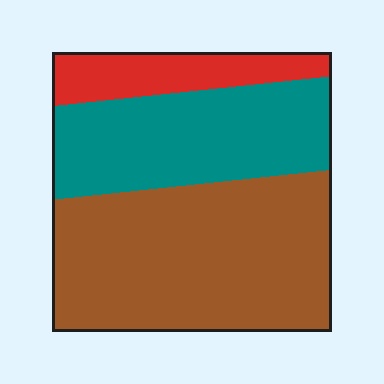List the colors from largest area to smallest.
From largest to smallest: brown, teal, red.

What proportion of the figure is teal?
Teal takes up about one third (1/3) of the figure.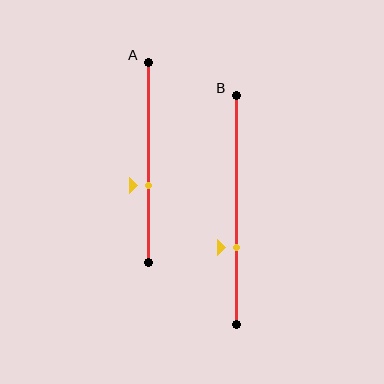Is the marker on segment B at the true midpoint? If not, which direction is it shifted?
No, the marker on segment B is shifted downward by about 17% of the segment length.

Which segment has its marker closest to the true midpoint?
Segment A has its marker closest to the true midpoint.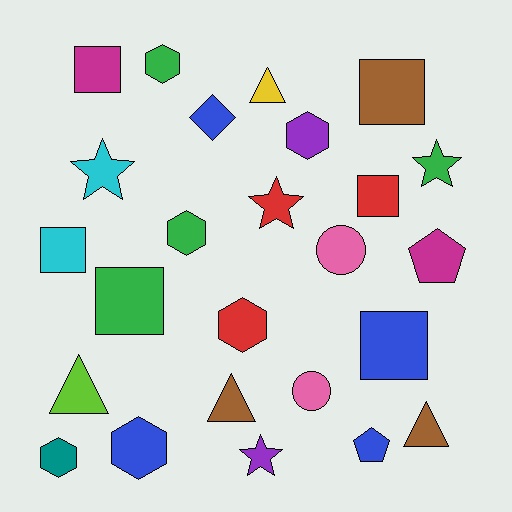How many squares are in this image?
There are 6 squares.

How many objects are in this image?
There are 25 objects.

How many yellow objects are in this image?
There is 1 yellow object.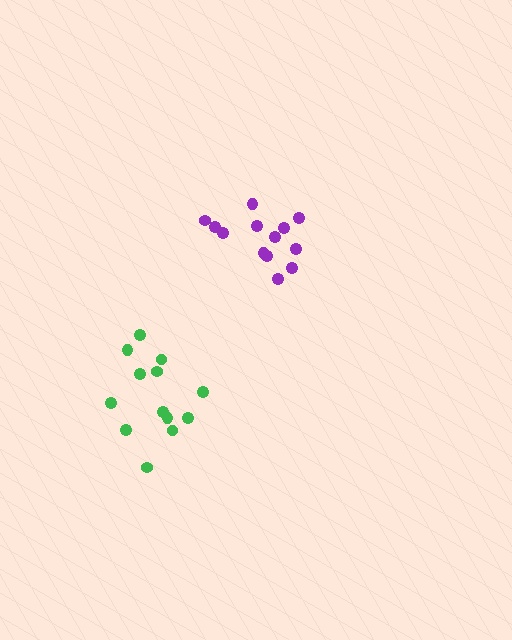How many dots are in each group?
Group 1: 13 dots, Group 2: 13 dots (26 total).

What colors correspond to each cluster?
The clusters are colored: purple, green.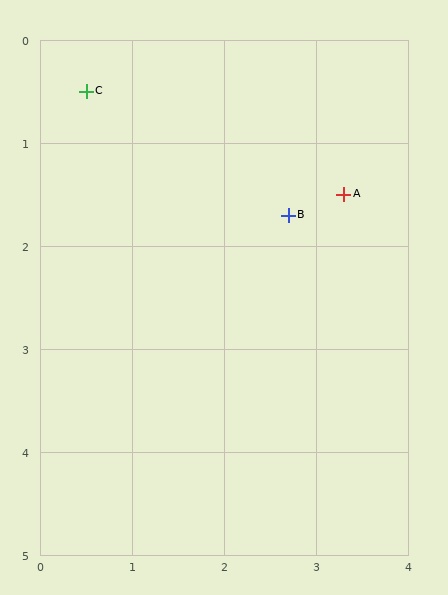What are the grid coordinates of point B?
Point B is at approximately (2.7, 1.7).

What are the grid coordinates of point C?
Point C is at approximately (0.5, 0.5).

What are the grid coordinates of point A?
Point A is at approximately (3.3, 1.5).